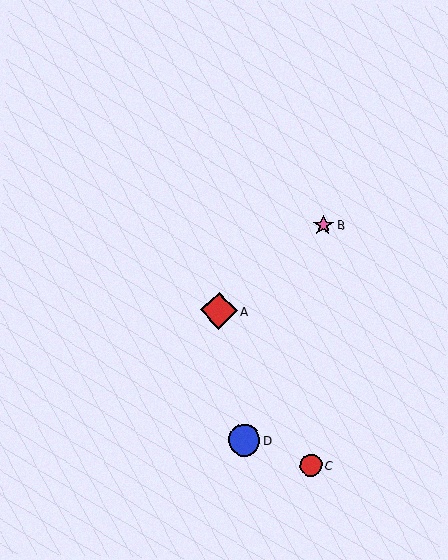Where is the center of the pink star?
The center of the pink star is at (323, 225).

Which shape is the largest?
The red diamond (labeled A) is the largest.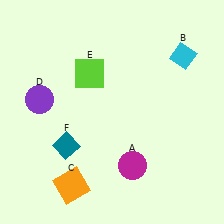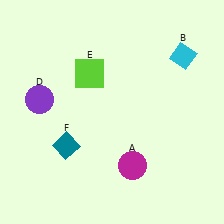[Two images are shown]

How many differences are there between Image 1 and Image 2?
There is 1 difference between the two images.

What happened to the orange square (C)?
The orange square (C) was removed in Image 2. It was in the bottom-left area of Image 1.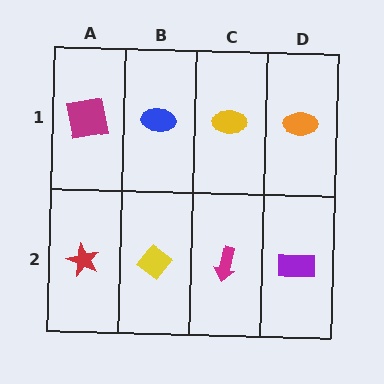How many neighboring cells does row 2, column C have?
3.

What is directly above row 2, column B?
A blue ellipse.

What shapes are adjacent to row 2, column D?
An orange ellipse (row 1, column D), a magenta arrow (row 2, column C).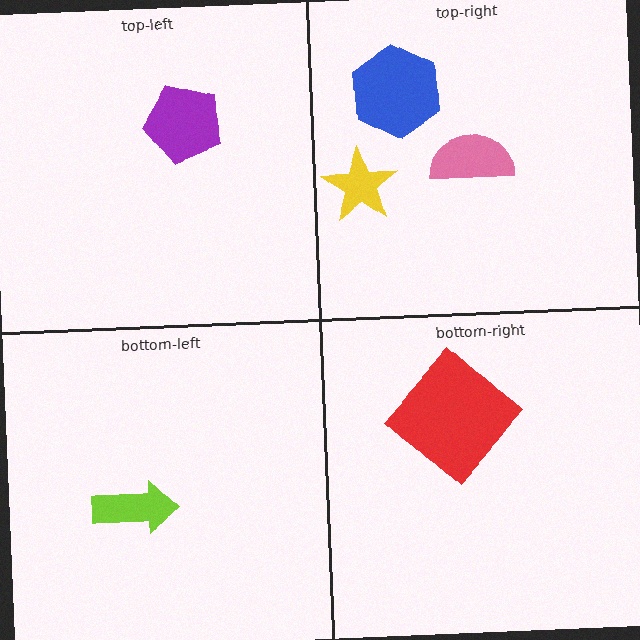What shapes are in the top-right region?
The blue hexagon, the pink semicircle, the yellow star.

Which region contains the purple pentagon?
The top-left region.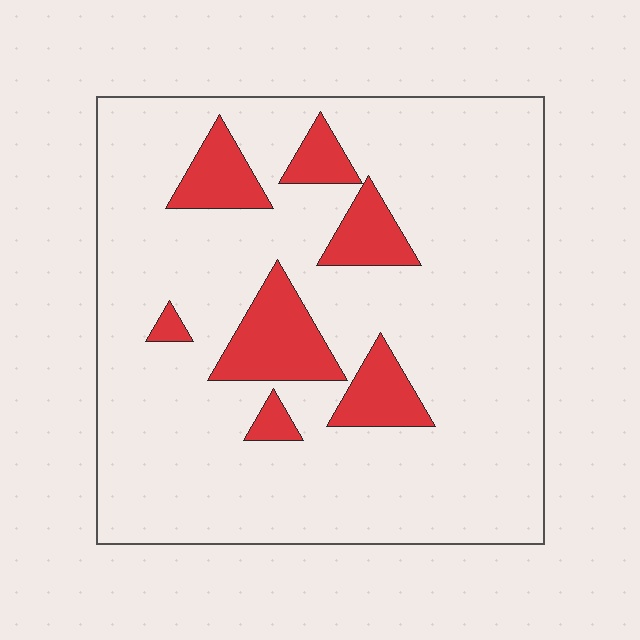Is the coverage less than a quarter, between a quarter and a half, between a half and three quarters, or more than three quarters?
Less than a quarter.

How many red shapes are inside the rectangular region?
7.